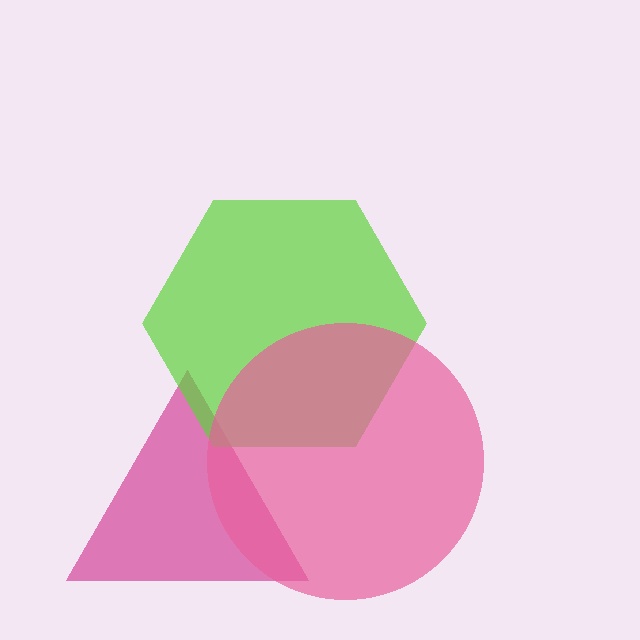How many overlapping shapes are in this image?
There are 3 overlapping shapes in the image.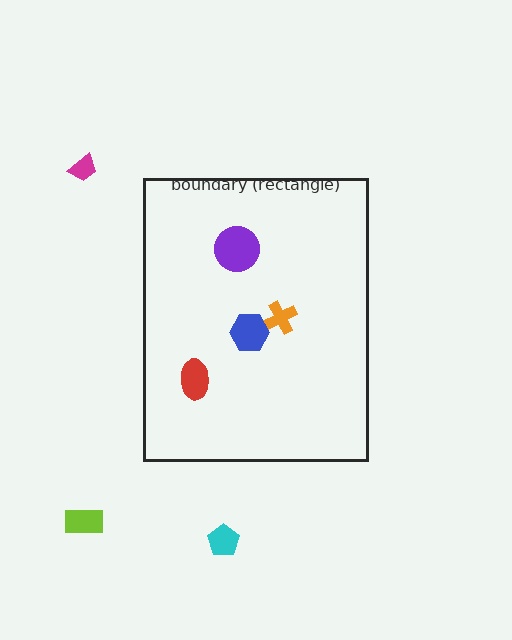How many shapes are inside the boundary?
4 inside, 3 outside.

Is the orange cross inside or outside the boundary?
Inside.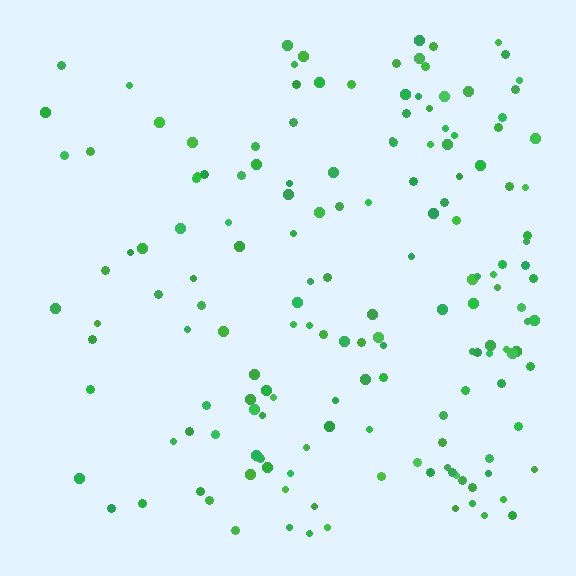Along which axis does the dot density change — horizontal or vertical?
Horizontal.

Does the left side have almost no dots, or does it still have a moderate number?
Still a moderate number, just noticeably fewer than the right.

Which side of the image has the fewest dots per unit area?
The left.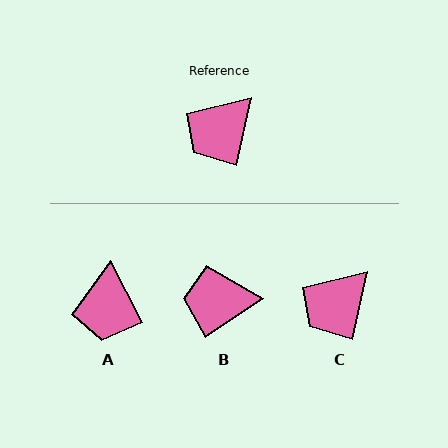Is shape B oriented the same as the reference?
No, it is off by about 43 degrees.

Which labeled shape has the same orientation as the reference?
C.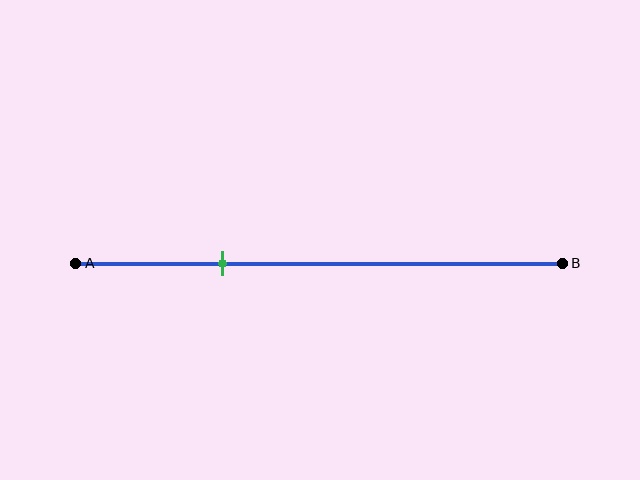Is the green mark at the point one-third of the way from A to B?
No, the mark is at about 30% from A, not at the 33% one-third point.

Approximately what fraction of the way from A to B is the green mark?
The green mark is approximately 30% of the way from A to B.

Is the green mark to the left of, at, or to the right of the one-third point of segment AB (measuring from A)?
The green mark is to the left of the one-third point of segment AB.